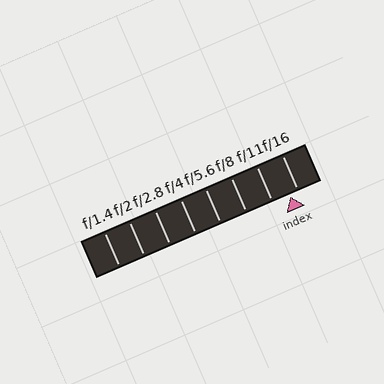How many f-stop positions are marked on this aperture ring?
There are 8 f-stop positions marked.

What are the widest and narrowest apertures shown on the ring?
The widest aperture shown is f/1.4 and the narrowest is f/16.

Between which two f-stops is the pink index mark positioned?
The index mark is between f/11 and f/16.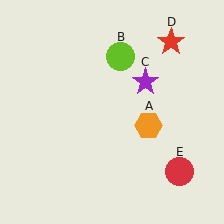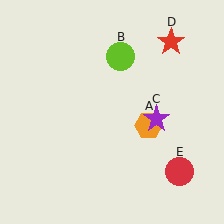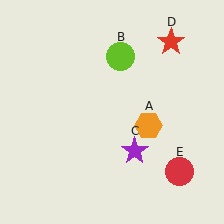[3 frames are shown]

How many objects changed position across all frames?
1 object changed position: purple star (object C).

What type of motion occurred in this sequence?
The purple star (object C) rotated clockwise around the center of the scene.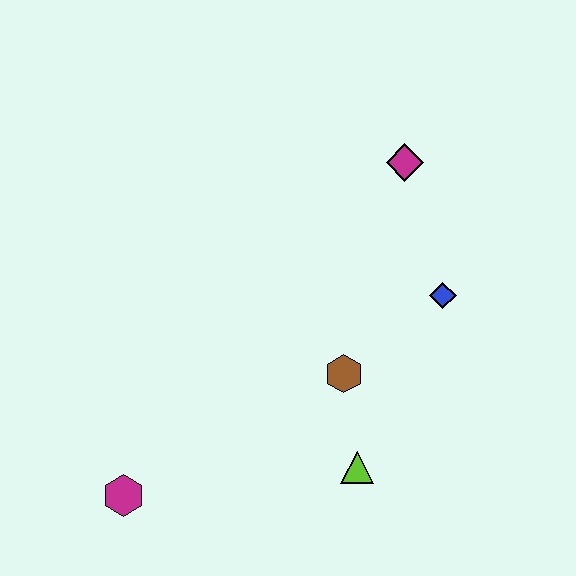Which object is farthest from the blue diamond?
The magenta hexagon is farthest from the blue diamond.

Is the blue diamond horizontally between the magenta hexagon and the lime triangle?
No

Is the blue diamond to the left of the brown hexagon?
No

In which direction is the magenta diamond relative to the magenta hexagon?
The magenta diamond is above the magenta hexagon.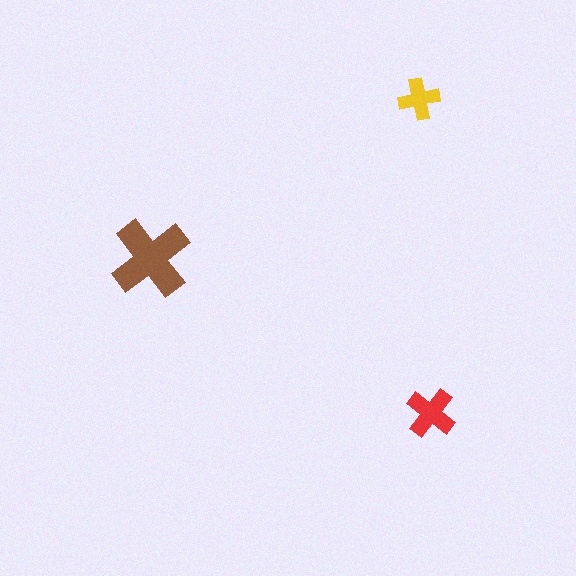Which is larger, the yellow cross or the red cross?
The red one.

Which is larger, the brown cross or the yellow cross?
The brown one.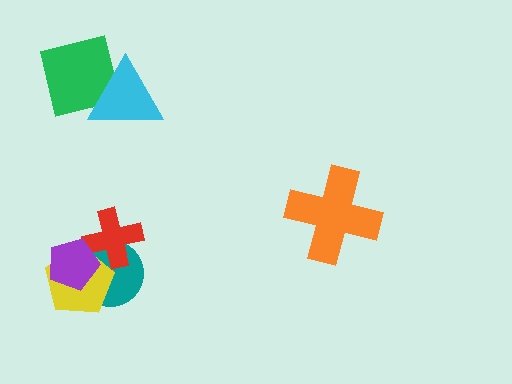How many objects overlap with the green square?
1 object overlaps with the green square.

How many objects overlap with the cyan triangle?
1 object overlaps with the cyan triangle.